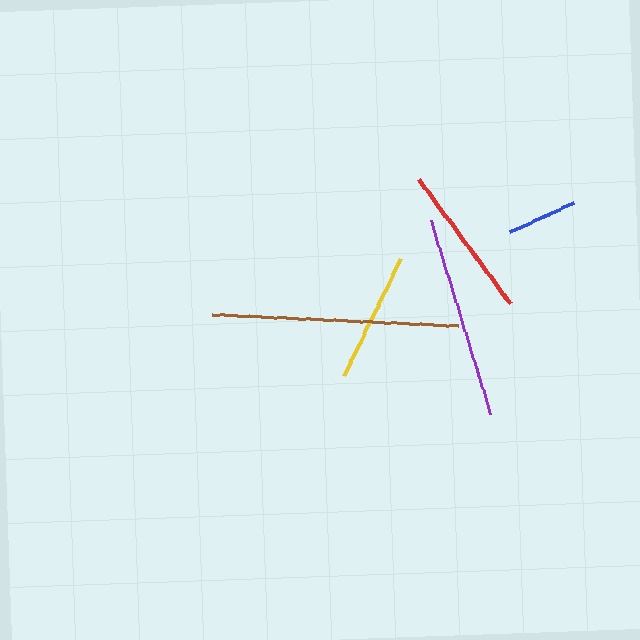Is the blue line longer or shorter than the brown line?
The brown line is longer than the blue line.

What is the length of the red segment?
The red segment is approximately 153 pixels long.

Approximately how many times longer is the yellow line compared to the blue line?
The yellow line is approximately 1.9 times the length of the blue line.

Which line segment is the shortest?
The blue line is the shortest at approximately 70 pixels.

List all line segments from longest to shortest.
From longest to shortest: brown, purple, red, yellow, blue.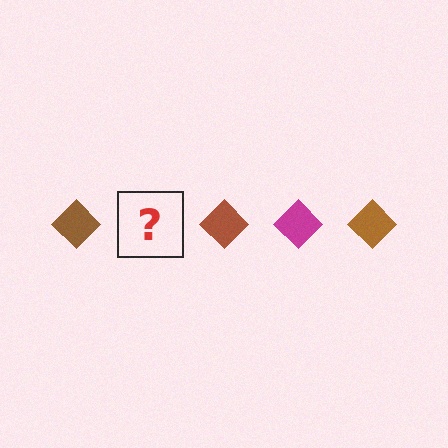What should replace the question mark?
The question mark should be replaced with a magenta diamond.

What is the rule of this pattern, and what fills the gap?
The rule is that the pattern cycles through brown, magenta diamonds. The gap should be filled with a magenta diamond.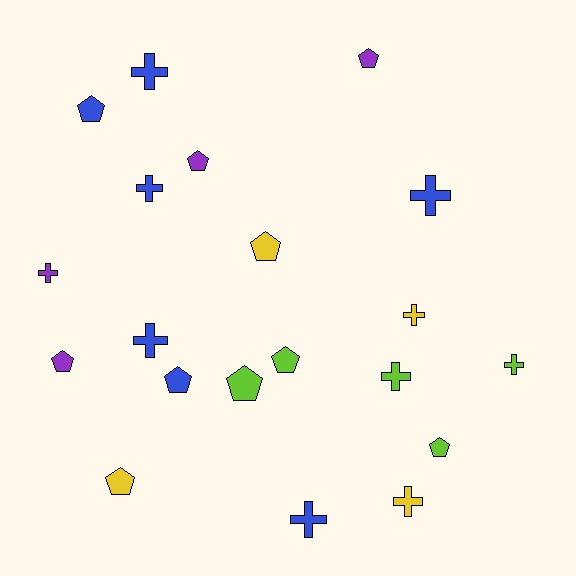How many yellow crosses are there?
There are 2 yellow crosses.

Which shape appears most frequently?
Cross, with 10 objects.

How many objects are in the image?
There are 20 objects.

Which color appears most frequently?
Blue, with 7 objects.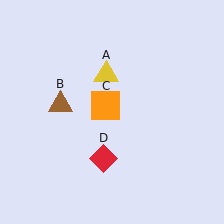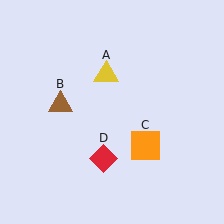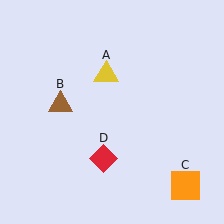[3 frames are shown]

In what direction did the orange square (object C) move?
The orange square (object C) moved down and to the right.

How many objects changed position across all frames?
1 object changed position: orange square (object C).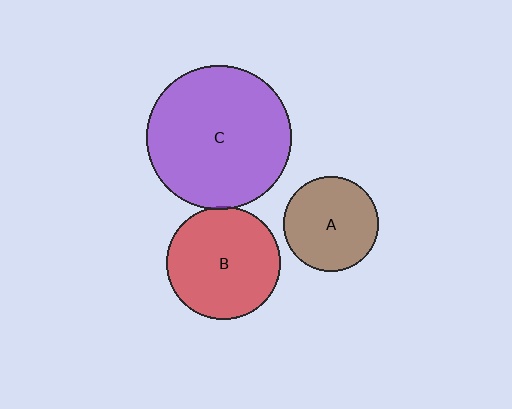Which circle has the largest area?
Circle C (purple).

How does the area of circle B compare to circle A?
Approximately 1.4 times.